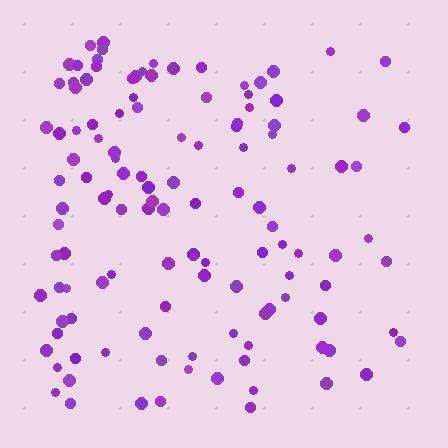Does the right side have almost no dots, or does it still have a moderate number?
Still a moderate number, just noticeably fewer than the left.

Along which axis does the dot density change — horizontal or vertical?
Horizontal.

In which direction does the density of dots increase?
From right to left, with the left side densest.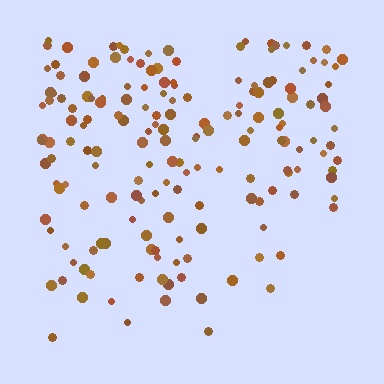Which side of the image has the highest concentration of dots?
The top.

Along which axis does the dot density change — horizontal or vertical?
Vertical.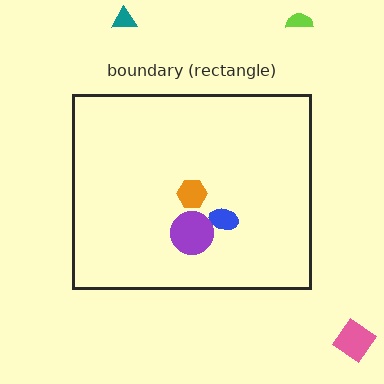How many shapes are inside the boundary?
3 inside, 3 outside.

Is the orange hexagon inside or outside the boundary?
Inside.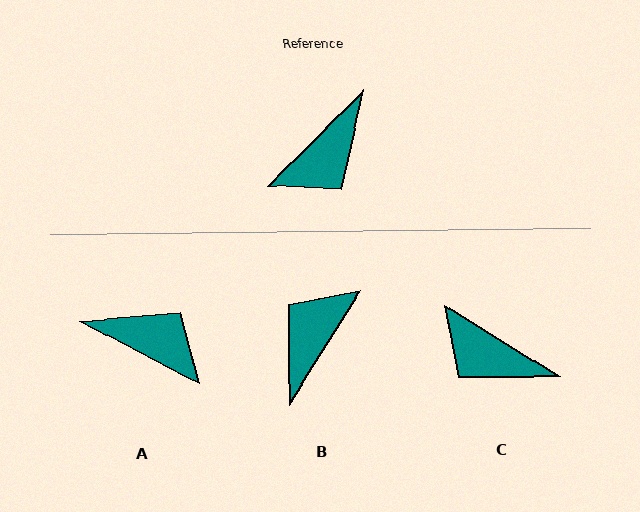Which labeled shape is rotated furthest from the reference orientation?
B, about 167 degrees away.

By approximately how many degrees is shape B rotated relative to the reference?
Approximately 167 degrees clockwise.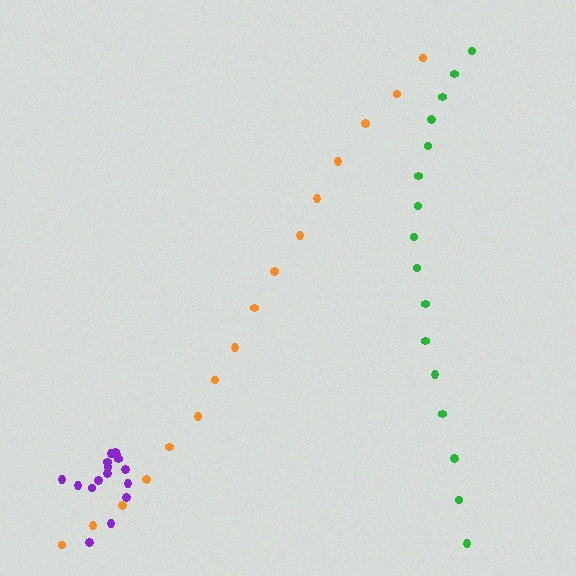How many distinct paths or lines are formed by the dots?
There are 3 distinct paths.